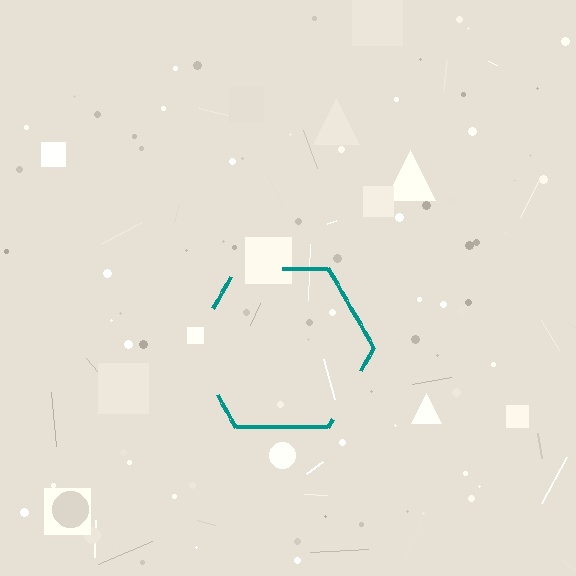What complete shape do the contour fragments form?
The contour fragments form a hexagon.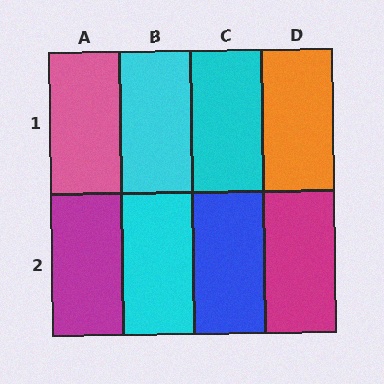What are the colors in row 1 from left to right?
Pink, cyan, cyan, orange.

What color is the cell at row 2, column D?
Magenta.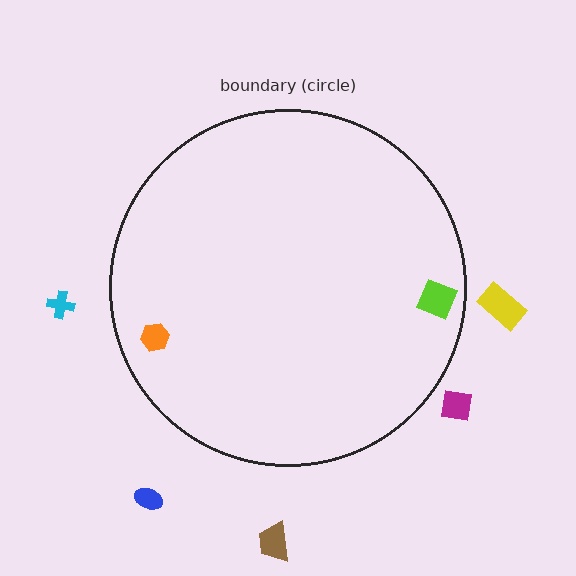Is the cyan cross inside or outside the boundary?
Outside.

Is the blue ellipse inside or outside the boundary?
Outside.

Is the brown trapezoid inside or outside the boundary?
Outside.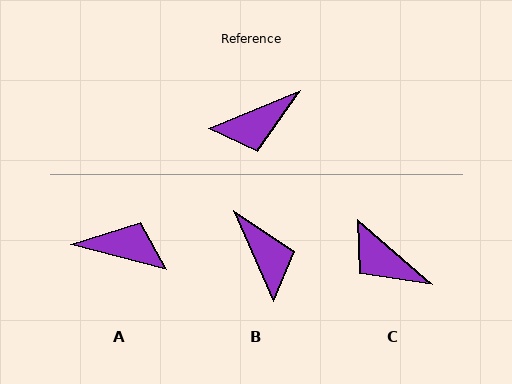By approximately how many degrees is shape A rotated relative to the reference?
Approximately 143 degrees counter-clockwise.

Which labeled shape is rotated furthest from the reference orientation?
A, about 143 degrees away.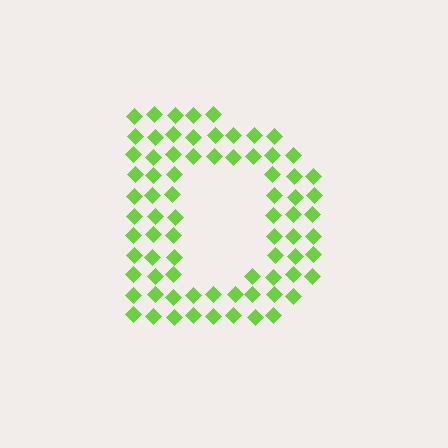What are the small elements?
The small elements are diamonds.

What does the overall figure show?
The overall figure shows the letter D.